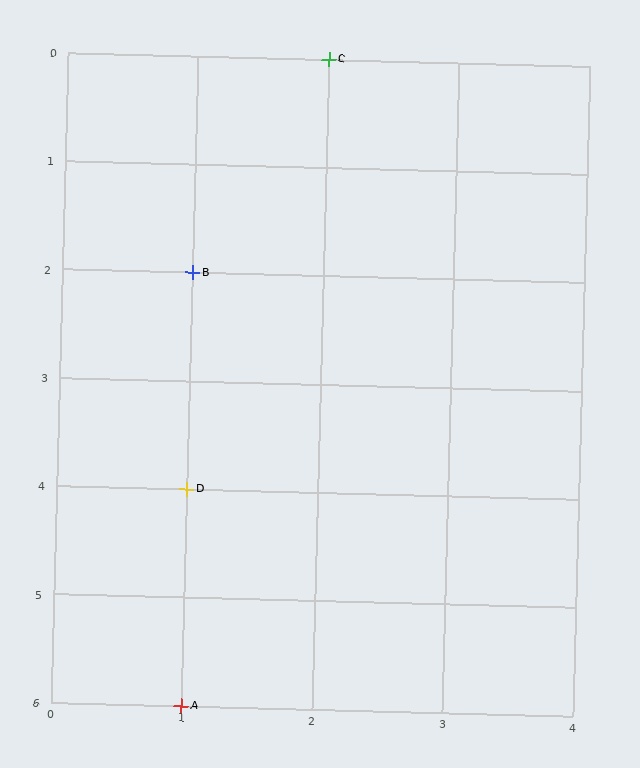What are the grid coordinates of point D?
Point D is at grid coordinates (1, 4).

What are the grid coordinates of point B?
Point B is at grid coordinates (1, 2).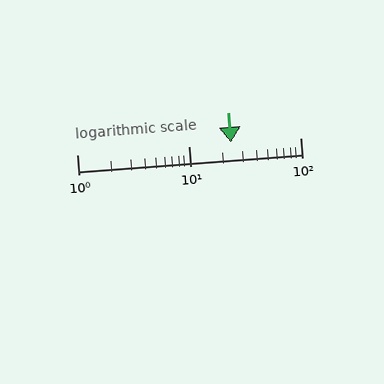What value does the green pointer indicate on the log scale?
The pointer indicates approximately 24.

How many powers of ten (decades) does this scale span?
The scale spans 2 decades, from 1 to 100.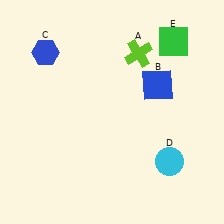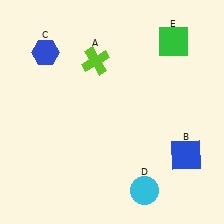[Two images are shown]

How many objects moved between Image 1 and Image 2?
3 objects moved between the two images.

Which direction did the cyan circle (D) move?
The cyan circle (D) moved down.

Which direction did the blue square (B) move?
The blue square (B) moved down.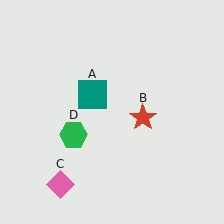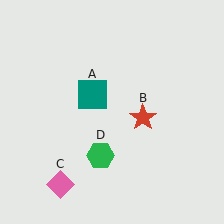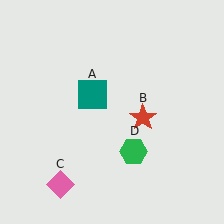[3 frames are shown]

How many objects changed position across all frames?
1 object changed position: green hexagon (object D).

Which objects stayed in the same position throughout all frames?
Teal square (object A) and red star (object B) and pink diamond (object C) remained stationary.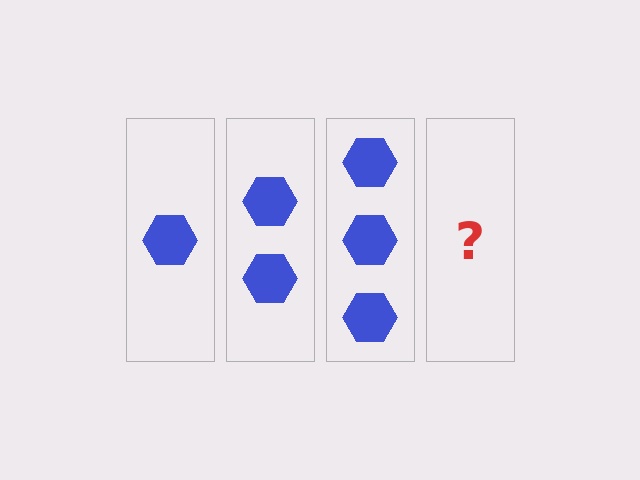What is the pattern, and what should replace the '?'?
The pattern is that each step adds one more hexagon. The '?' should be 4 hexagons.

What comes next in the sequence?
The next element should be 4 hexagons.